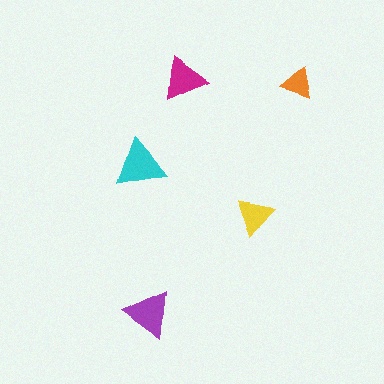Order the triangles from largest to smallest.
the cyan one, the purple one, the magenta one, the yellow one, the orange one.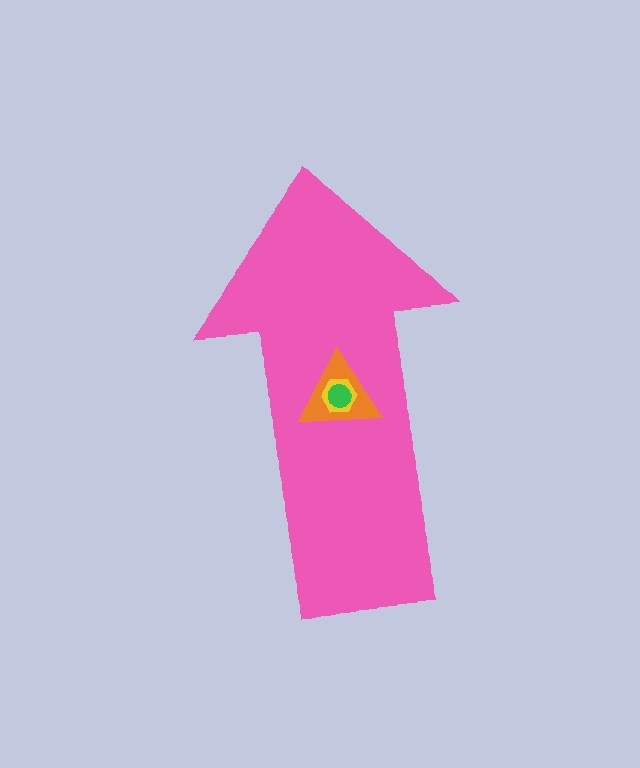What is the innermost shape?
The green circle.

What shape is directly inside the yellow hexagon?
The green circle.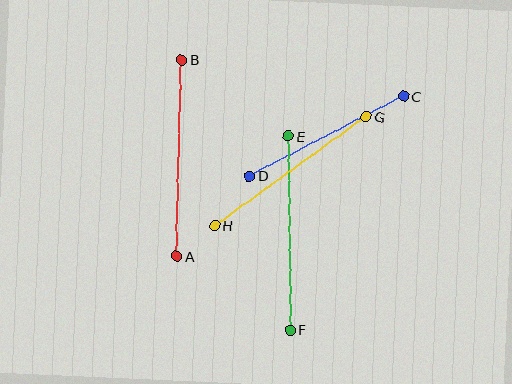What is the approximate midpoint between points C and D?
The midpoint is at approximately (327, 136) pixels.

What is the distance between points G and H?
The distance is approximately 187 pixels.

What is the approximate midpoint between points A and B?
The midpoint is at approximately (179, 158) pixels.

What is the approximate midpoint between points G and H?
The midpoint is at approximately (290, 171) pixels.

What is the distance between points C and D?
The distance is approximately 174 pixels.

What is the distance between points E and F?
The distance is approximately 194 pixels.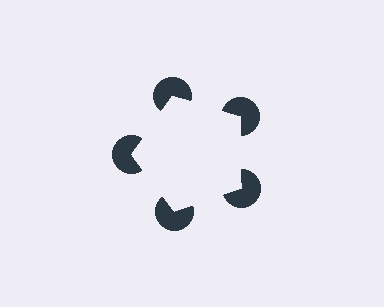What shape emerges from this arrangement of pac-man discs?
An illusory pentagon — its edges are inferred from the aligned wedge cuts in the pac-man discs, not physically drawn.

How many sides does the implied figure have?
5 sides.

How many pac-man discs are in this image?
There are 5 — one at each vertex of the illusory pentagon.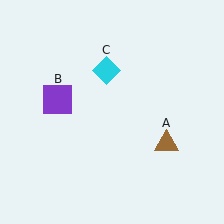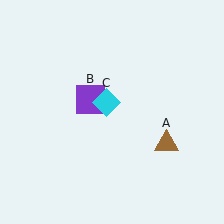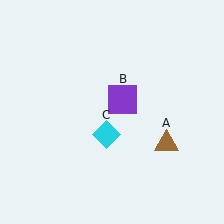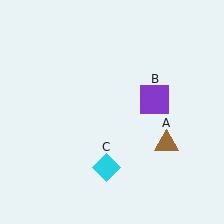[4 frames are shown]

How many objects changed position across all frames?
2 objects changed position: purple square (object B), cyan diamond (object C).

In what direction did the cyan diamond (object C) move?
The cyan diamond (object C) moved down.